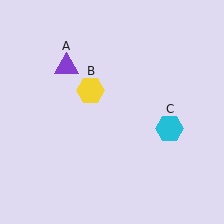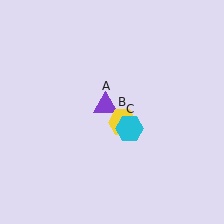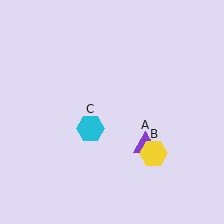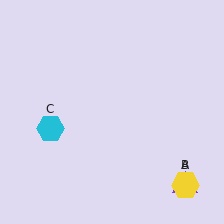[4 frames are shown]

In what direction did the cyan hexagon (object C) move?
The cyan hexagon (object C) moved left.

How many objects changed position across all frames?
3 objects changed position: purple triangle (object A), yellow hexagon (object B), cyan hexagon (object C).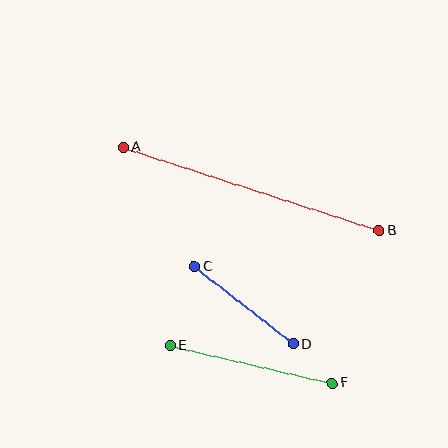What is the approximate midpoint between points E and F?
The midpoint is at approximately (251, 364) pixels.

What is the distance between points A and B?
The distance is approximately 270 pixels.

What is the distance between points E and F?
The distance is approximately 166 pixels.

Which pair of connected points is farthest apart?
Points A and B are farthest apart.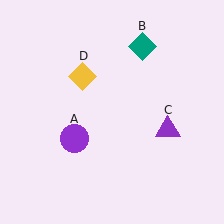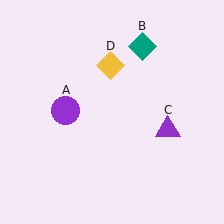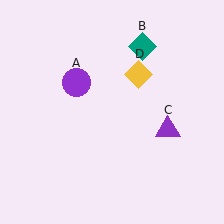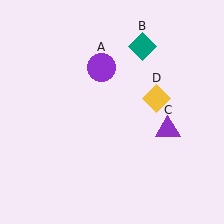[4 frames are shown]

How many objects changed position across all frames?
2 objects changed position: purple circle (object A), yellow diamond (object D).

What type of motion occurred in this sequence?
The purple circle (object A), yellow diamond (object D) rotated clockwise around the center of the scene.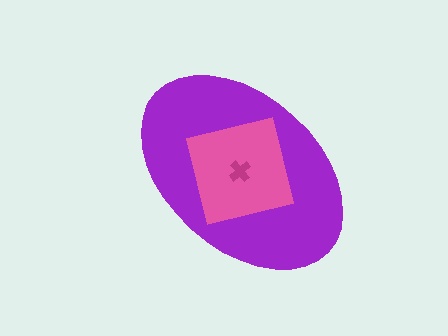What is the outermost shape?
The purple ellipse.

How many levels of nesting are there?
3.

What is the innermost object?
The magenta cross.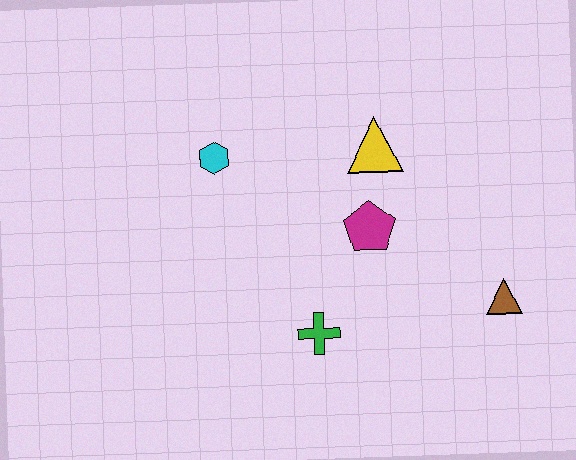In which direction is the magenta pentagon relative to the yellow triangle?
The magenta pentagon is below the yellow triangle.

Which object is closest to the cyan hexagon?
The yellow triangle is closest to the cyan hexagon.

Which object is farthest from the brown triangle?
The cyan hexagon is farthest from the brown triangle.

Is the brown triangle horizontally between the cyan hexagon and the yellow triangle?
No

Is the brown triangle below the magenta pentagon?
Yes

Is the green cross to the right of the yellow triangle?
No